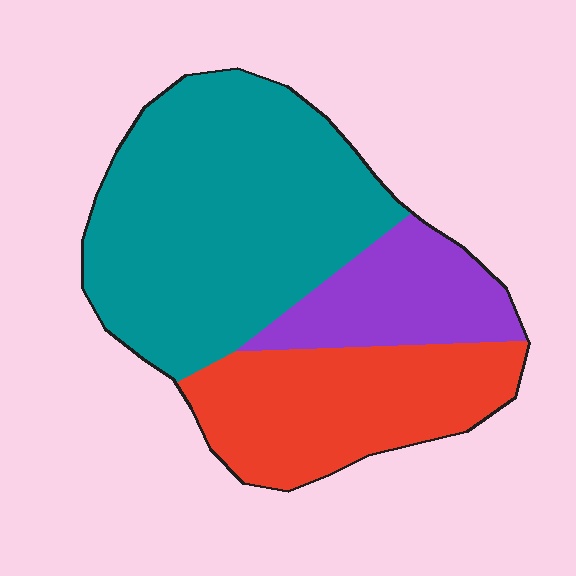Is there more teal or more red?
Teal.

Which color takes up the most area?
Teal, at roughly 55%.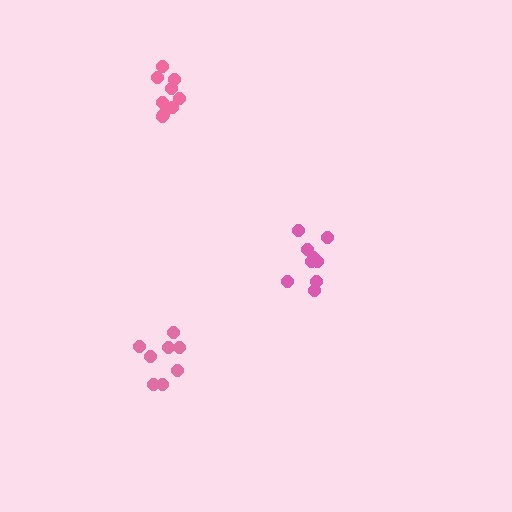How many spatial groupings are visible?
There are 3 spatial groupings.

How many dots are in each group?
Group 1: 9 dots, Group 2: 9 dots, Group 3: 8 dots (26 total).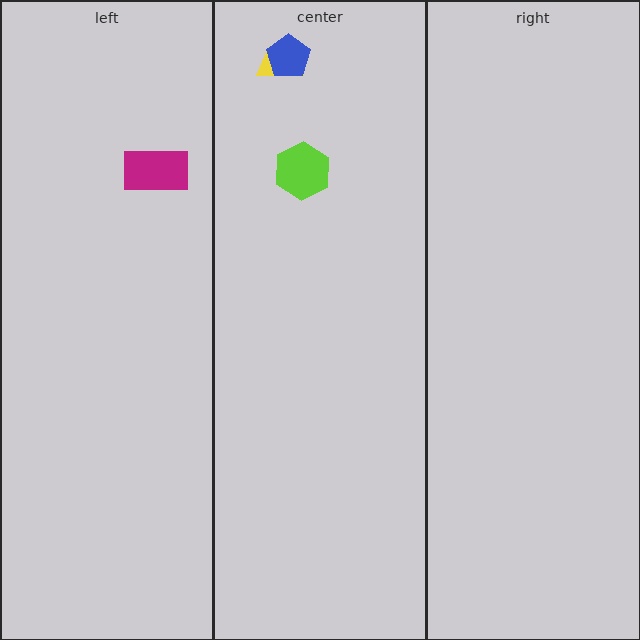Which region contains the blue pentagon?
The center region.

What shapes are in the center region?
The yellow trapezoid, the blue pentagon, the lime hexagon.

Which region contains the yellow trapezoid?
The center region.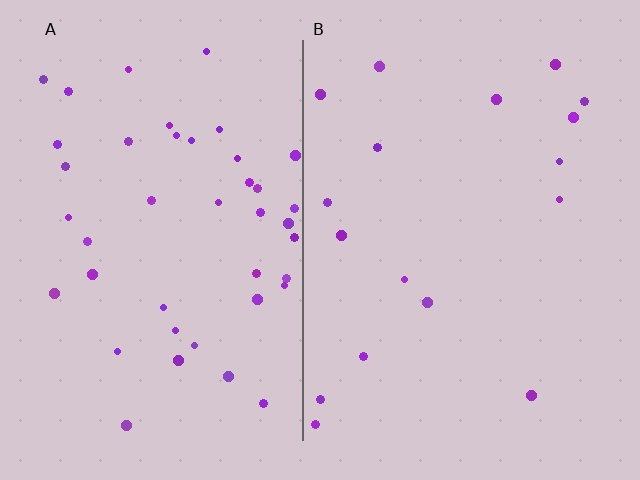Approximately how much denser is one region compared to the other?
Approximately 2.5× — region A over region B.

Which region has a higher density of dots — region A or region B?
A (the left).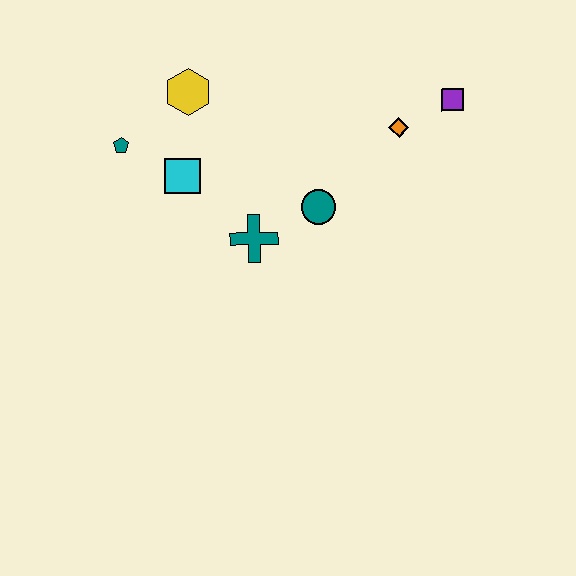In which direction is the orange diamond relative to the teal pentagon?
The orange diamond is to the right of the teal pentagon.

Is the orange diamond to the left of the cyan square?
No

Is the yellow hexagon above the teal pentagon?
Yes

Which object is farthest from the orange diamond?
The teal pentagon is farthest from the orange diamond.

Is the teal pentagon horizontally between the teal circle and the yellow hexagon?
No